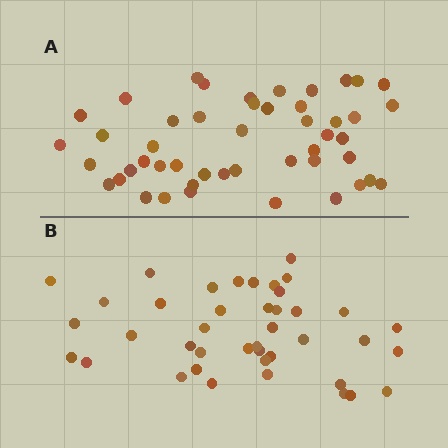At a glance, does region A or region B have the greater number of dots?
Region A (the top region) has more dots.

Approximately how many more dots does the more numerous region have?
Region A has roughly 8 or so more dots than region B.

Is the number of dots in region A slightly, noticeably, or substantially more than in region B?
Region A has only slightly more — the two regions are fairly close. The ratio is roughly 1.2 to 1.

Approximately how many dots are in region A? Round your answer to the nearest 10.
About 50 dots. (The exact count is 48, which rounds to 50.)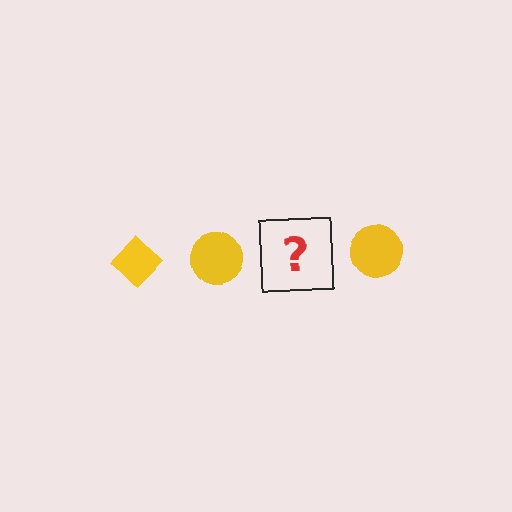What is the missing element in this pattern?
The missing element is a yellow diamond.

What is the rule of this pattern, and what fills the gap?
The rule is that the pattern cycles through diamond, circle shapes in yellow. The gap should be filled with a yellow diamond.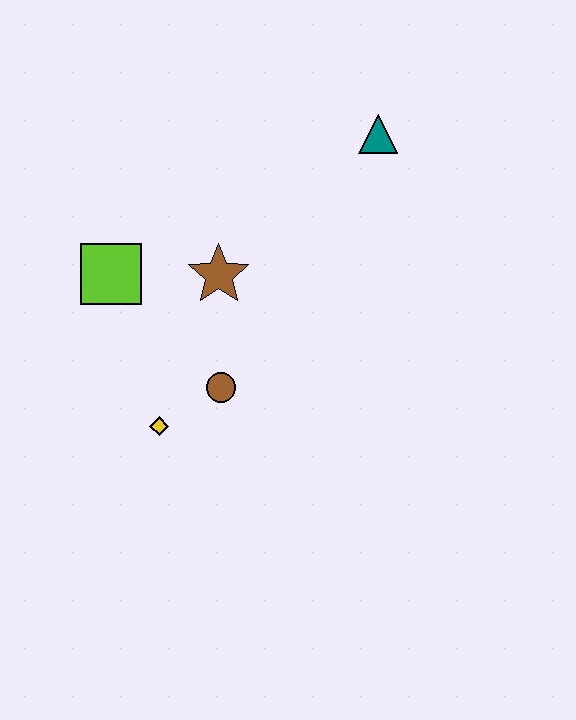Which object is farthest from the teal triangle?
The yellow diamond is farthest from the teal triangle.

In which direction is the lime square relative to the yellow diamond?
The lime square is above the yellow diamond.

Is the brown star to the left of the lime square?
No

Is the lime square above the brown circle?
Yes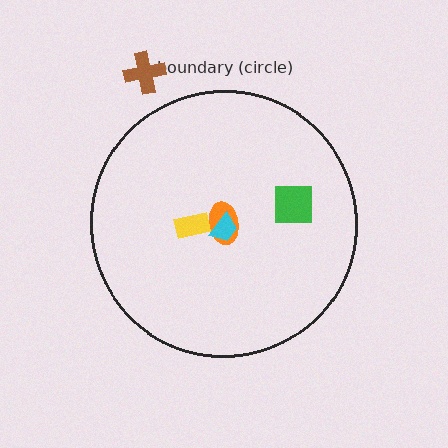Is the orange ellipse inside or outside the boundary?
Inside.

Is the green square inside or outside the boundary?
Inside.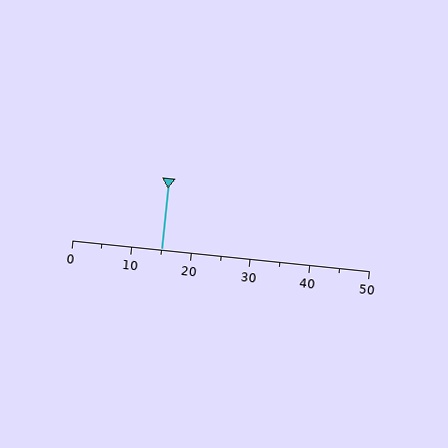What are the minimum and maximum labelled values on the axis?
The axis runs from 0 to 50.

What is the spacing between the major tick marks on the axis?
The major ticks are spaced 10 apart.